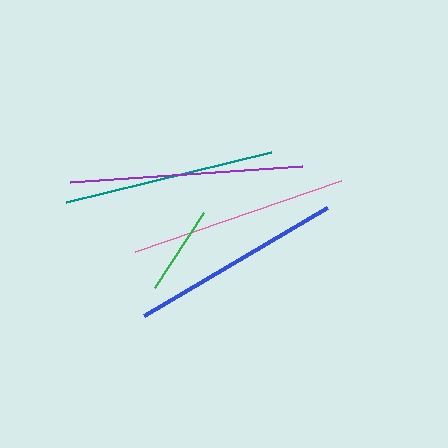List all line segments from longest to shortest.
From longest to shortest: purple, pink, blue, teal, green.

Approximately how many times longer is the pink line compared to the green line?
The pink line is approximately 2.4 times the length of the green line.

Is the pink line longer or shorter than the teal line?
The pink line is longer than the teal line.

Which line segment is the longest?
The purple line is the longest at approximately 233 pixels.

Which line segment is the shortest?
The green line is the shortest at approximately 90 pixels.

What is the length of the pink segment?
The pink segment is approximately 218 pixels long.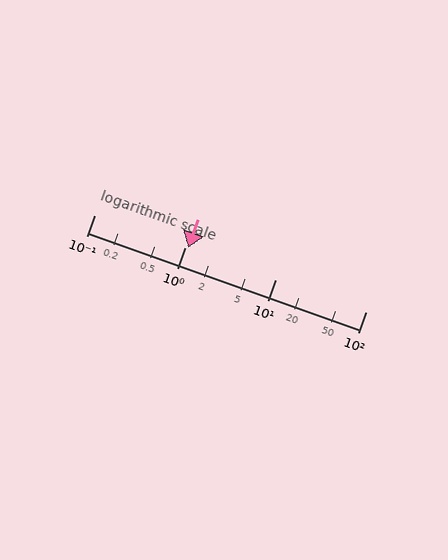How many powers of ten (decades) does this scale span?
The scale spans 3 decades, from 0.1 to 100.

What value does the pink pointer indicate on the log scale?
The pointer indicates approximately 1.1.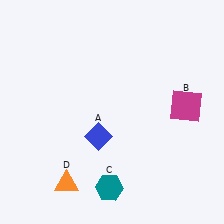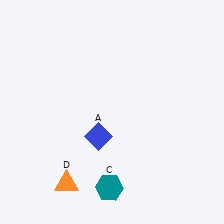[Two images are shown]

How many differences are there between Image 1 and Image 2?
There is 1 difference between the two images.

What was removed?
The magenta square (B) was removed in Image 2.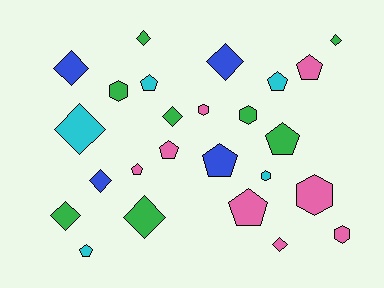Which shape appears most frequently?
Diamond, with 10 objects.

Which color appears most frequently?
Pink, with 8 objects.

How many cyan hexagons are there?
There is 1 cyan hexagon.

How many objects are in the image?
There are 25 objects.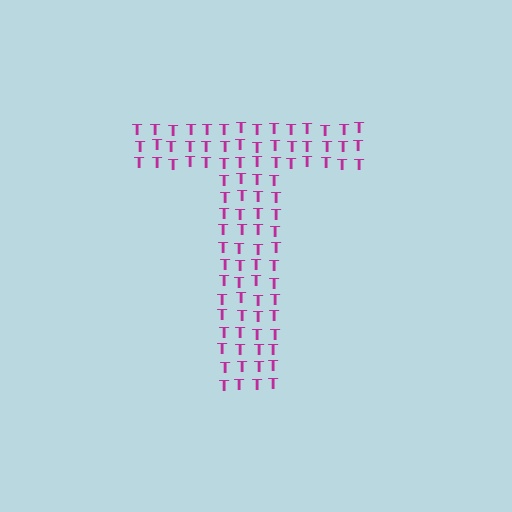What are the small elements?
The small elements are letter T's.